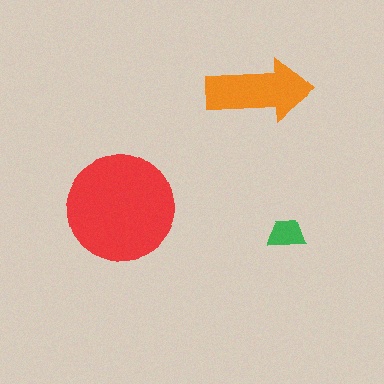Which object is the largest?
The red circle.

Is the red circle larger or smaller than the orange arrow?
Larger.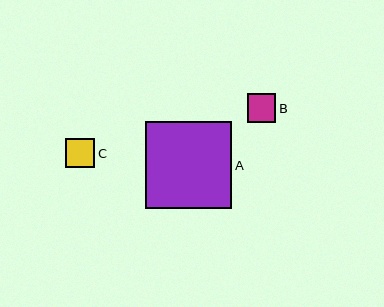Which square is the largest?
Square A is the largest with a size of approximately 87 pixels.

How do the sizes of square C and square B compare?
Square C and square B are approximately the same size.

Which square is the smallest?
Square B is the smallest with a size of approximately 29 pixels.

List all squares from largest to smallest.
From largest to smallest: A, C, B.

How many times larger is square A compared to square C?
Square A is approximately 3.0 times the size of square C.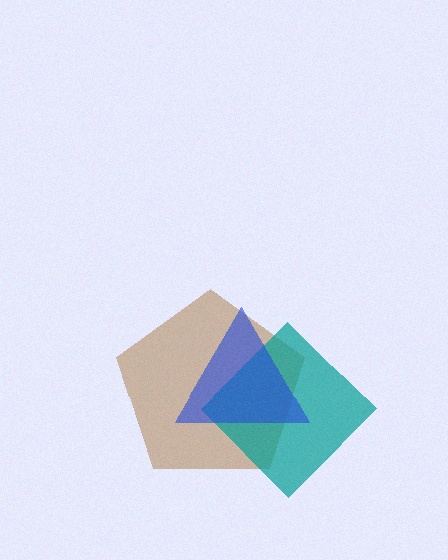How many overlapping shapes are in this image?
There are 3 overlapping shapes in the image.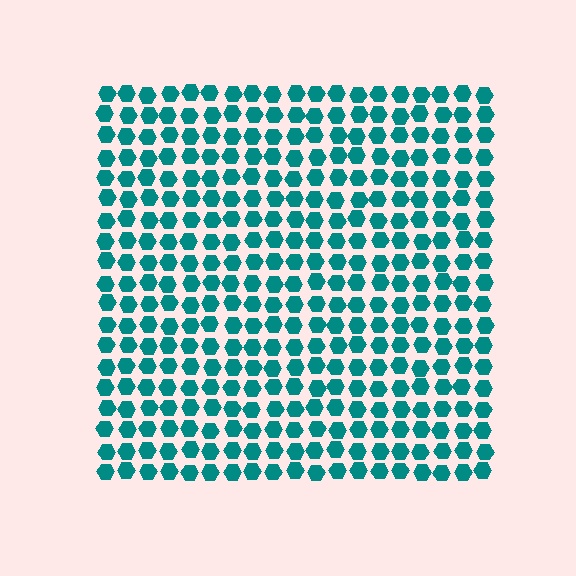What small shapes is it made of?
It is made of small hexagons.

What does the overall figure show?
The overall figure shows a square.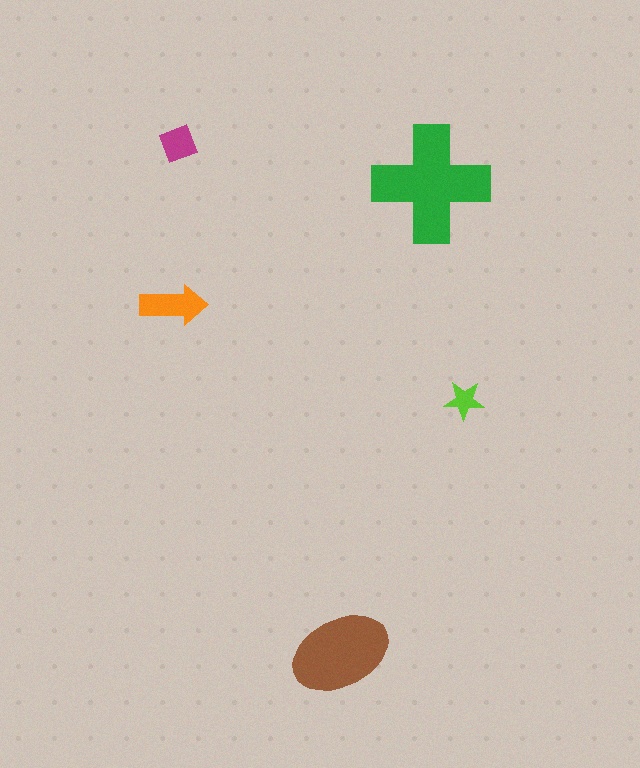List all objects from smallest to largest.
The lime star, the magenta diamond, the orange arrow, the brown ellipse, the green cross.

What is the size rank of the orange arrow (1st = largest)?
3rd.